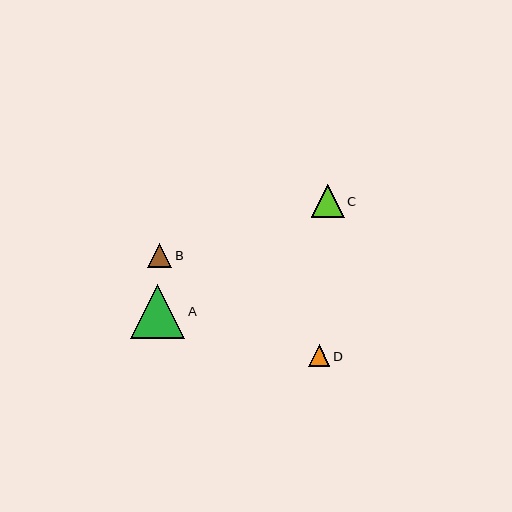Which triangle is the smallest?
Triangle D is the smallest with a size of approximately 21 pixels.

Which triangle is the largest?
Triangle A is the largest with a size of approximately 55 pixels.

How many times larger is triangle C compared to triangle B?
Triangle C is approximately 1.4 times the size of triangle B.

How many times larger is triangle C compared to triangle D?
Triangle C is approximately 1.5 times the size of triangle D.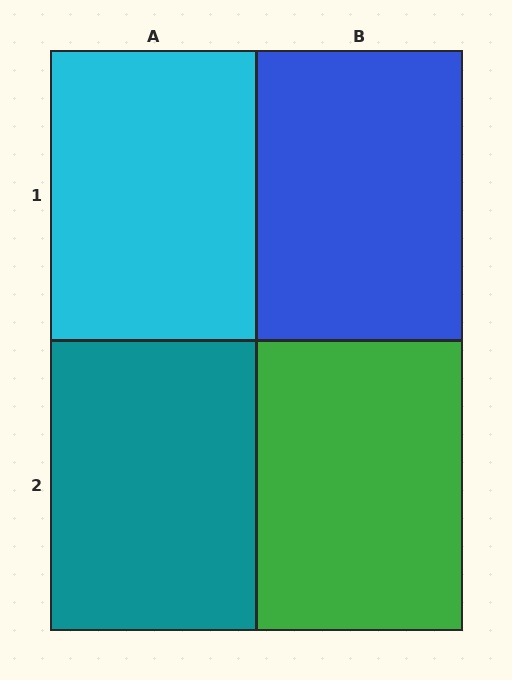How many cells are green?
1 cell is green.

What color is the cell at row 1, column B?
Blue.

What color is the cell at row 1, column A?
Cyan.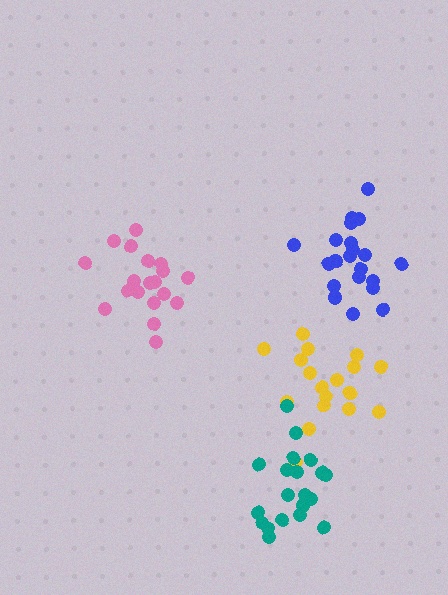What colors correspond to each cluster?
The clusters are colored: pink, yellow, teal, blue.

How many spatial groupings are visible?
There are 4 spatial groupings.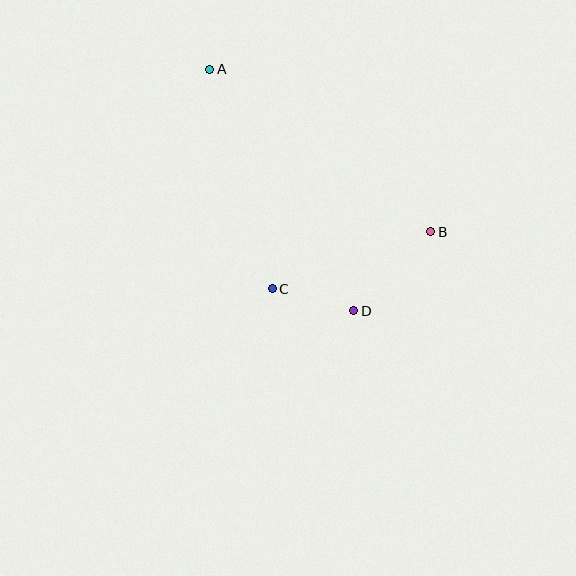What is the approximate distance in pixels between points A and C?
The distance between A and C is approximately 228 pixels.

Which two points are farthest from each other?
Points A and D are farthest from each other.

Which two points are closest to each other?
Points C and D are closest to each other.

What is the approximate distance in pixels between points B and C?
The distance between B and C is approximately 168 pixels.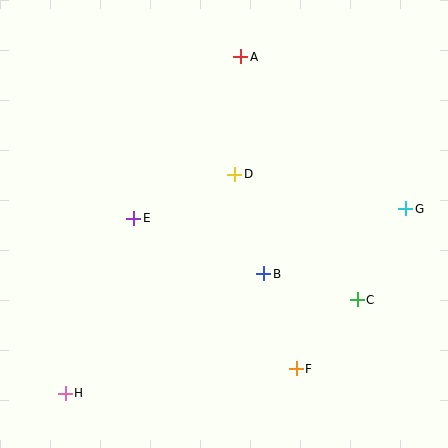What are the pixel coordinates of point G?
Point G is at (406, 209).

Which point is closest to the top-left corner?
Point A is closest to the top-left corner.